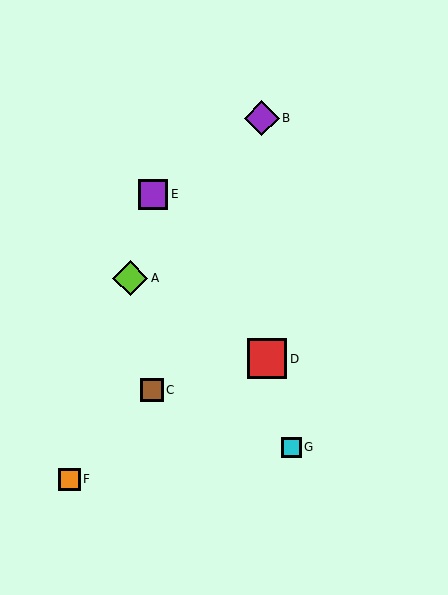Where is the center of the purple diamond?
The center of the purple diamond is at (262, 118).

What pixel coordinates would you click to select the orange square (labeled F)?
Click at (69, 479) to select the orange square F.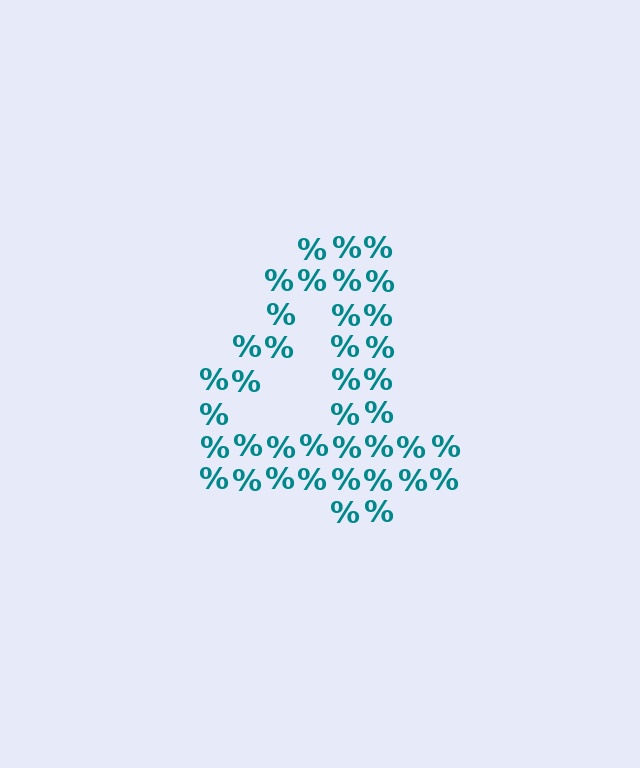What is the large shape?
The large shape is the digit 4.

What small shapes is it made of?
It is made of small percent signs.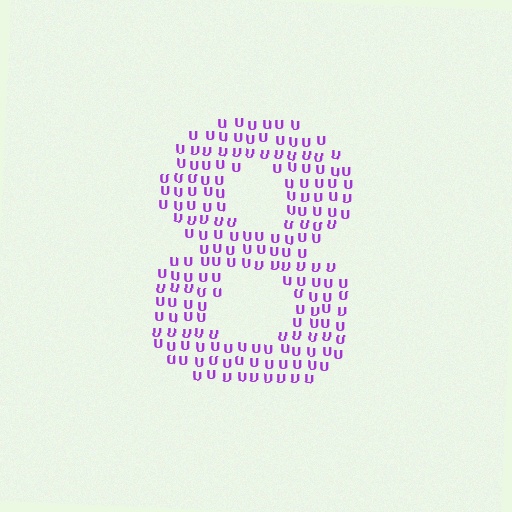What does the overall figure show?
The overall figure shows the digit 8.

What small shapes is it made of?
It is made of small letter U's.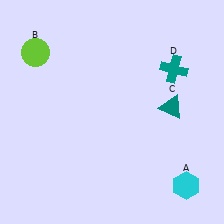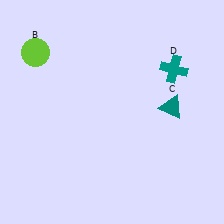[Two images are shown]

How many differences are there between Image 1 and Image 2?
There is 1 difference between the two images.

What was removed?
The cyan hexagon (A) was removed in Image 2.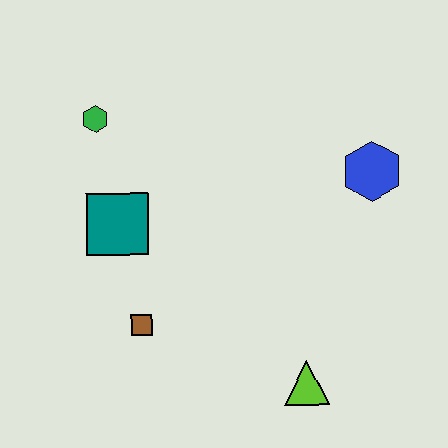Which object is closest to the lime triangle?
The brown square is closest to the lime triangle.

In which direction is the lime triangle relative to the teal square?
The lime triangle is to the right of the teal square.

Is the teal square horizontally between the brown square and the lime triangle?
No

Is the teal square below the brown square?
No